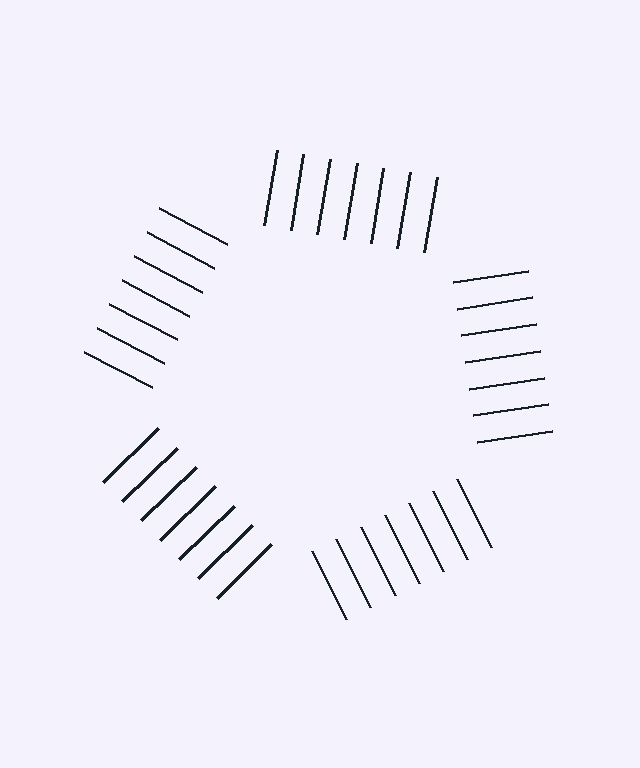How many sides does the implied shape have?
5 sides — the line-ends trace a pentagon.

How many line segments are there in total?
35 — 7 along each of the 5 edges.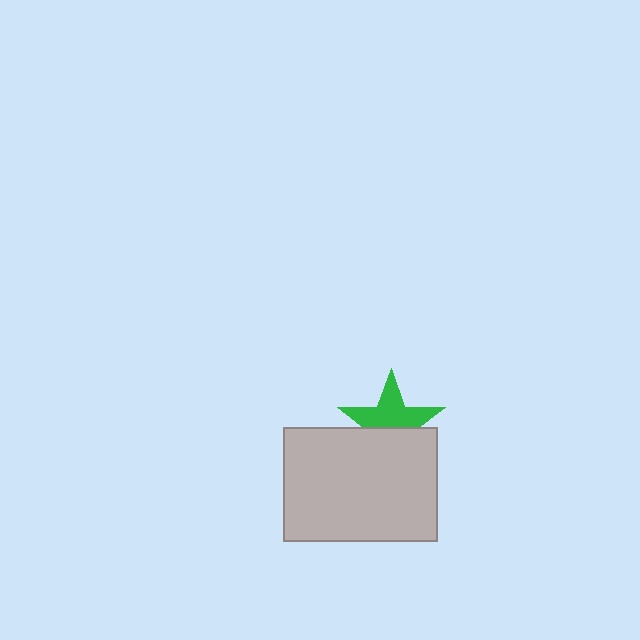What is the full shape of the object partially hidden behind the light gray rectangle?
The partially hidden object is a green star.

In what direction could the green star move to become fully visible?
The green star could move up. That would shift it out from behind the light gray rectangle entirely.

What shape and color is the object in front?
The object in front is a light gray rectangle.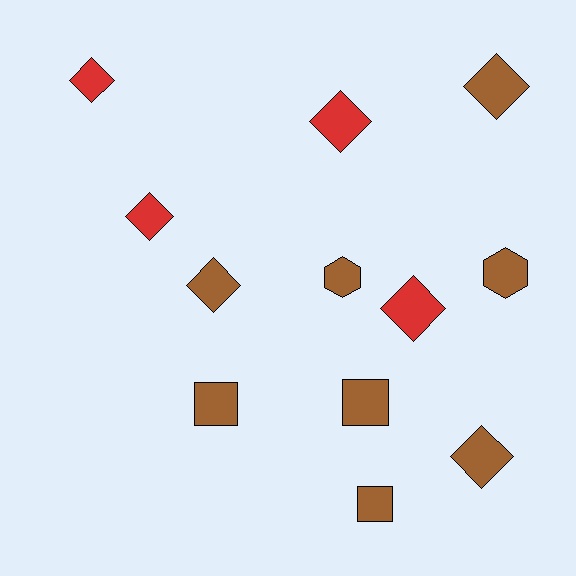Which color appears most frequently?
Brown, with 8 objects.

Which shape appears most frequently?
Diamond, with 7 objects.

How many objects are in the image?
There are 12 objects.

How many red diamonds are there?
There are 4 red diamonds.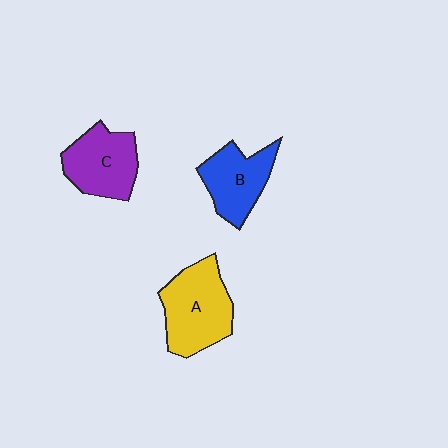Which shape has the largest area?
Shape A (yellow).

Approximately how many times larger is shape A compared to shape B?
Approximately 1.3 times.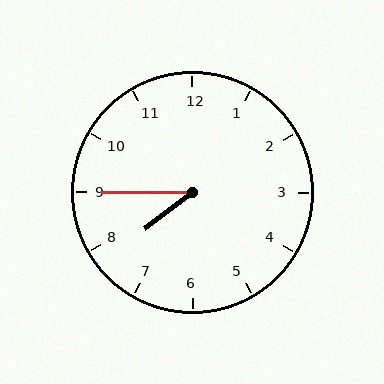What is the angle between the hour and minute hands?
Approximately 38 degrees.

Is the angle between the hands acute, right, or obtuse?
It is acute.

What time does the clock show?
7:45.